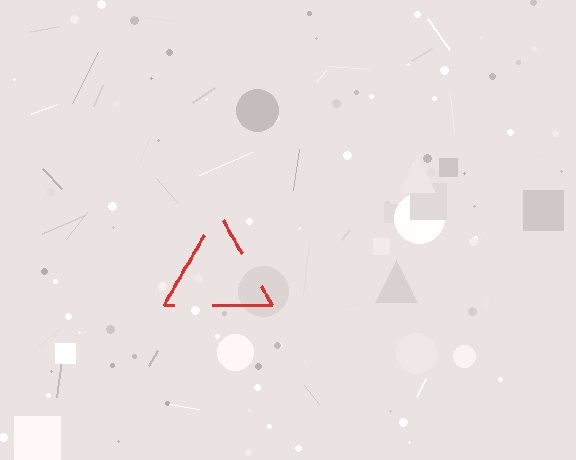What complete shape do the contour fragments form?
The contour fragments form a triangle.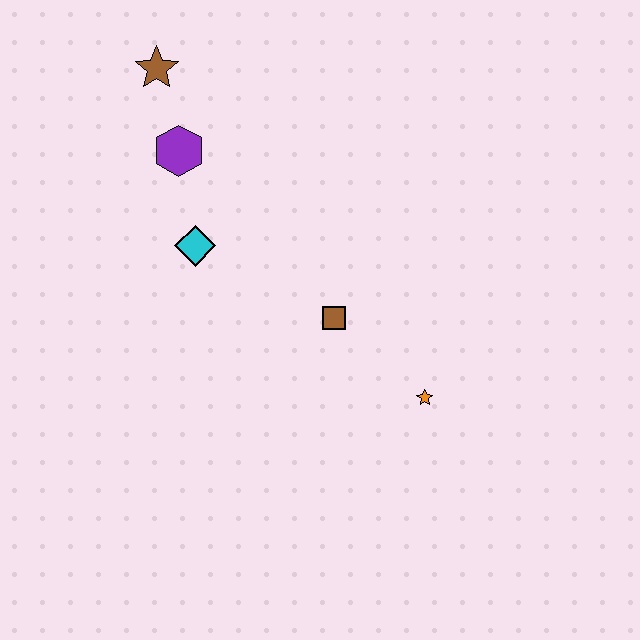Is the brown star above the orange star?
Yes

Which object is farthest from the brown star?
The orange star is farthest from the brown star.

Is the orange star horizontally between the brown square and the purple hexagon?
No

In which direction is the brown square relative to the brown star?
The brown square is below the brown star.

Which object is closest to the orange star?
The brown square is closest to the orange star.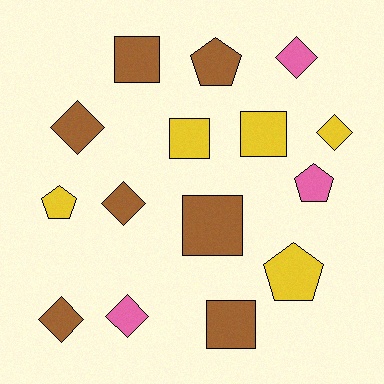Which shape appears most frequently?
Diamond, with 6 objects.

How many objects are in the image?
There are 15 objects.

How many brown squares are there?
There are 3 brown squares.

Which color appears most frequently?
Brown, with 7 objects.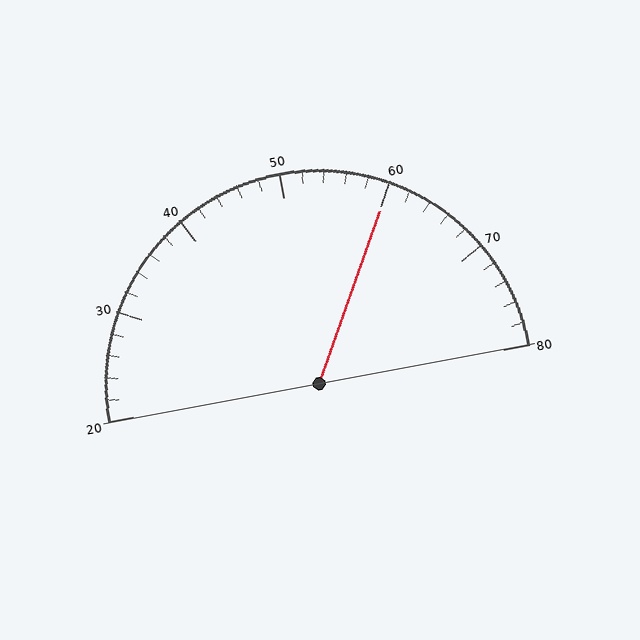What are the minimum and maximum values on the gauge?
The gauge ranges from 20 to 80.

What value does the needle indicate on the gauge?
The needle indicates approximately 60.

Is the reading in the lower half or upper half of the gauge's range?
The reading is in the upper half of the range (20 to 80).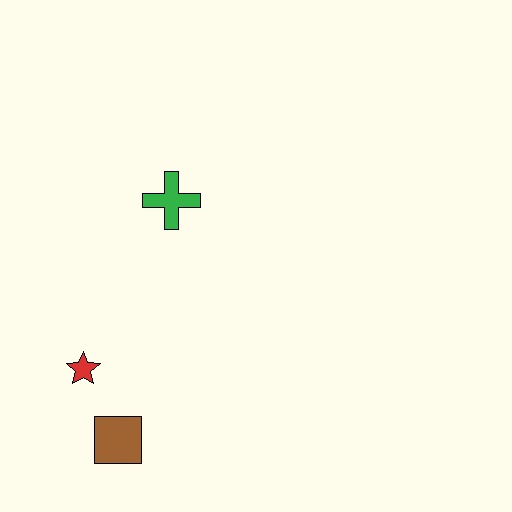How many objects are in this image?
There are 3 objects.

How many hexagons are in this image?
There are no hexagons.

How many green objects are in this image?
There is 1 green object.